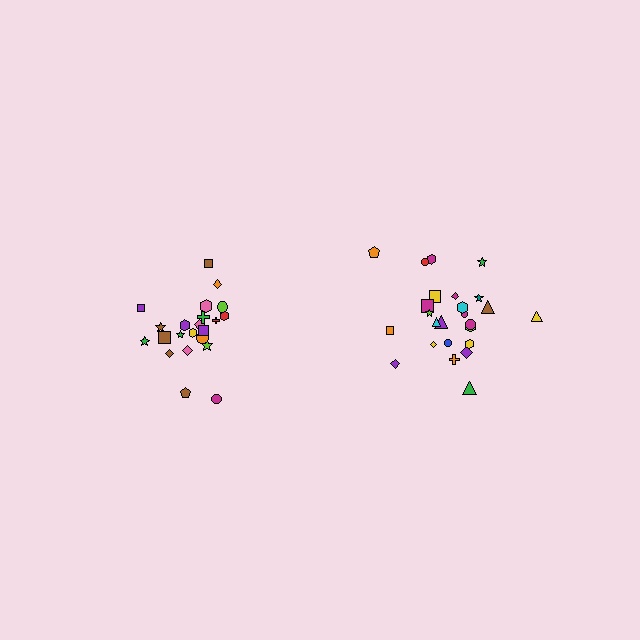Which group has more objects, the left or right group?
The right group.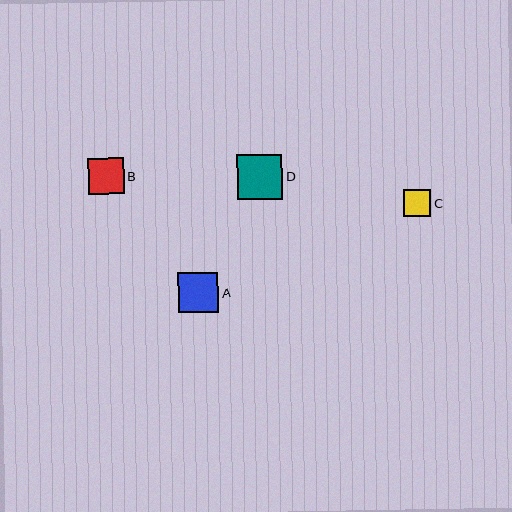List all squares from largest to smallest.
From largest to smallest: D, A, B, C.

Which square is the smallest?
Square C is the smallest with a size of approximately 27 pixels.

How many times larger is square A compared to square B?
Square A is approximately 1.1 times the size of square B.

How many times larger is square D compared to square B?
Square D is approximately 1.3 times the size of square B.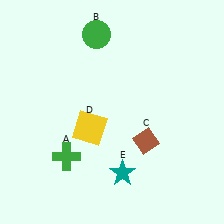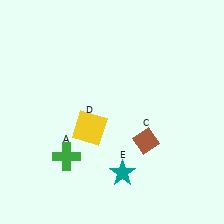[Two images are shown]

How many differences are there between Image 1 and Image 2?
There is 1 difference between the two images.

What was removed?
The green circle (B) was removed in Image 2.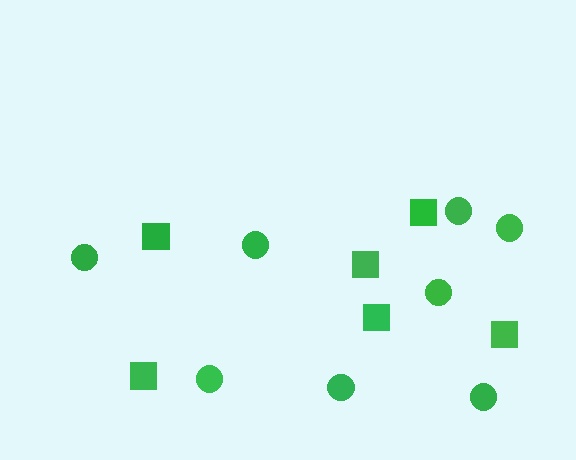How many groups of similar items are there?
There are 2 groups: one group of circles (8) and one group of squares (6).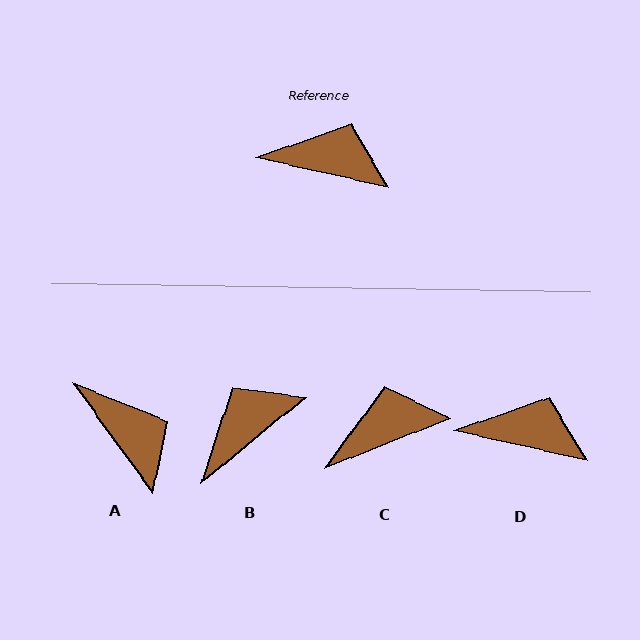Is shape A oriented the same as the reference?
No, it is off by about 42 degrees.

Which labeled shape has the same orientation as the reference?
D.